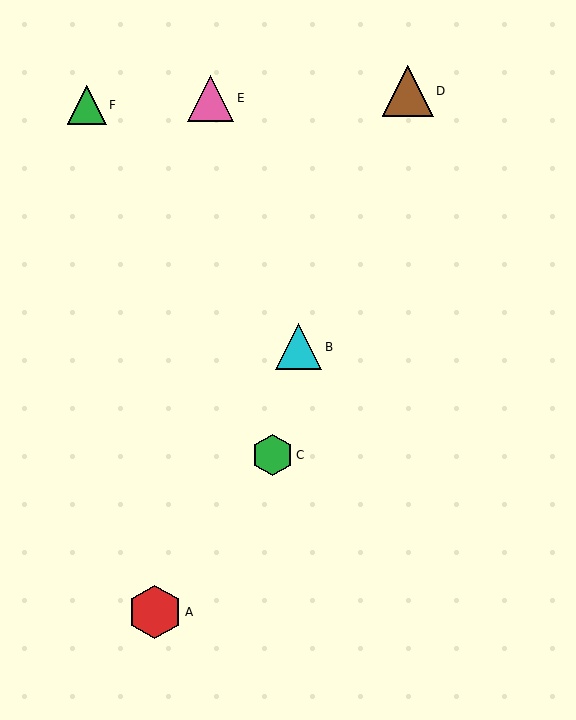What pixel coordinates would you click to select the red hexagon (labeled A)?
Click at (155, 612) to select the red hexagon A.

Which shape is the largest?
The red hexagon (labeled A) is the largest.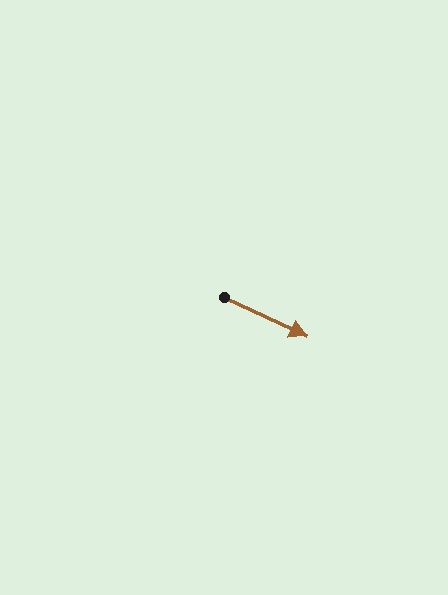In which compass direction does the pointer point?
Southeast.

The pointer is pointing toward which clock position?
Roughly 4 o'clock.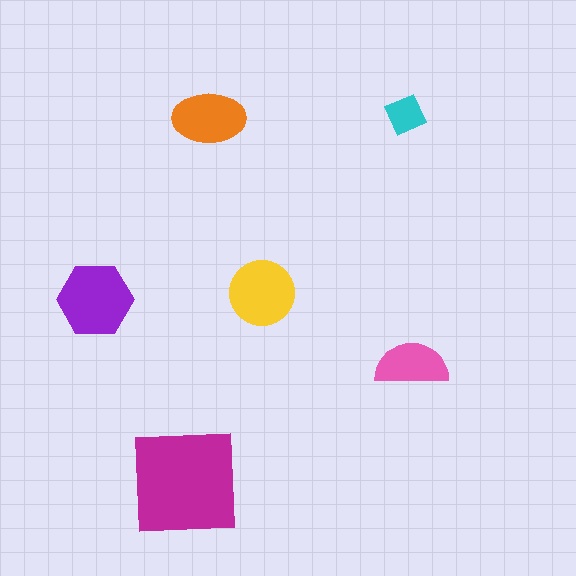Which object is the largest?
The magenta square.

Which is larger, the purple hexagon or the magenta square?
The magenta square.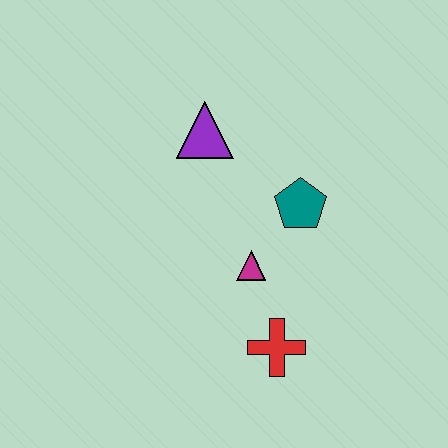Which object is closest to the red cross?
The magenta triangle is closest to the red cross.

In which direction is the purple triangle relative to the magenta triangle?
The purple triangle is above the magenta triangle.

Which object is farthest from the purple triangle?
The red cross is farthest from the purple triangle.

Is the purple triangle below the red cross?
No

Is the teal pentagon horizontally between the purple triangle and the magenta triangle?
No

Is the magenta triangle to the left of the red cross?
Yes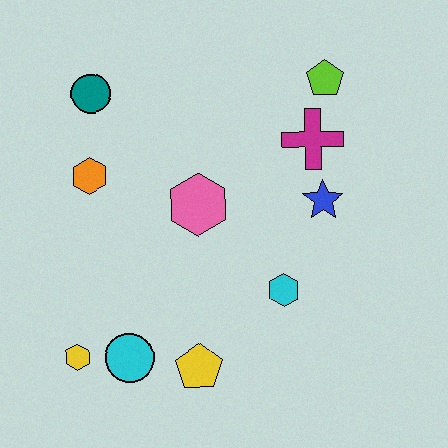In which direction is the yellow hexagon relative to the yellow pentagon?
The yellow hexagon is to the left of the yellow pentagon.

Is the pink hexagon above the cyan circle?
Yes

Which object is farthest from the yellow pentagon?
The lime pentagon is farthest from the yellow pentagon.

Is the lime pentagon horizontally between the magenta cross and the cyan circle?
No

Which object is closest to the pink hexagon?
The orange hexagon is closest to the pink hexagon.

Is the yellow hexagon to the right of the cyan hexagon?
No